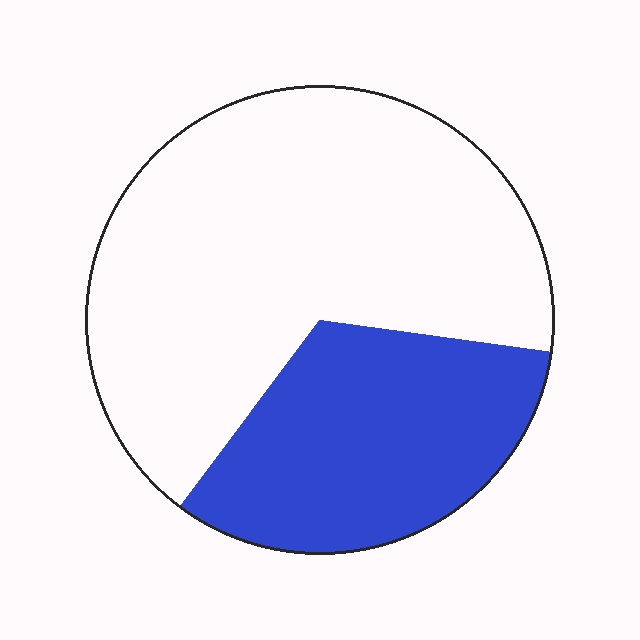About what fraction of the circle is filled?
About one third (1/3).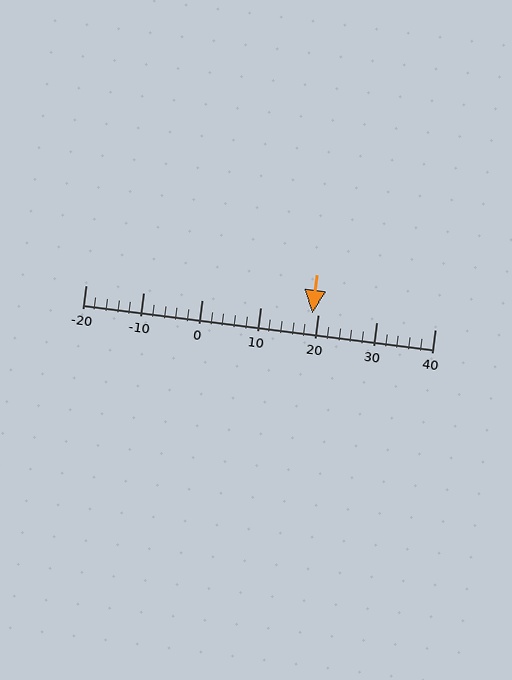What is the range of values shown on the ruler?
The ruler shows values from -20 to 40.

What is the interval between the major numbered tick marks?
The major tick marks are spaced 10 units apart.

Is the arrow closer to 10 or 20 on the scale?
The arrow is closer to 20.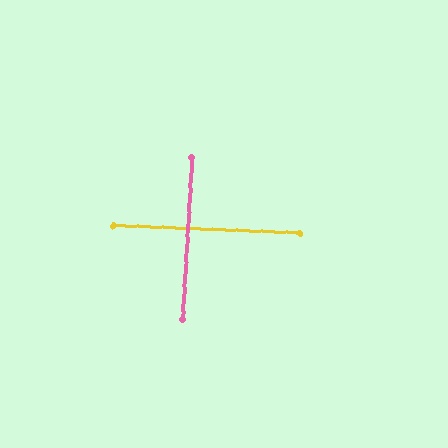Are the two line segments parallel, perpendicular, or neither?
Perpendicular — they meet at approximately 89°.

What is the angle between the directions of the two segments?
Approximately 89 degrees.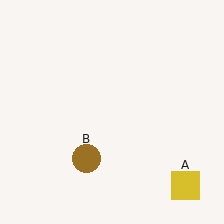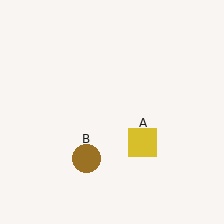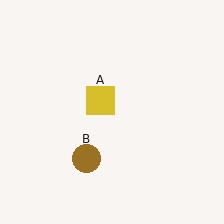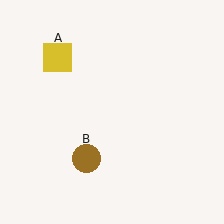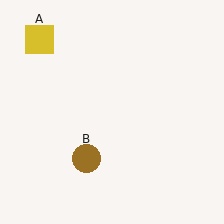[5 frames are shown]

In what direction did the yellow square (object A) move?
The yellow square (object A) moved up and to the left.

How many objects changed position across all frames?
1 object changed position: yellow square (object A).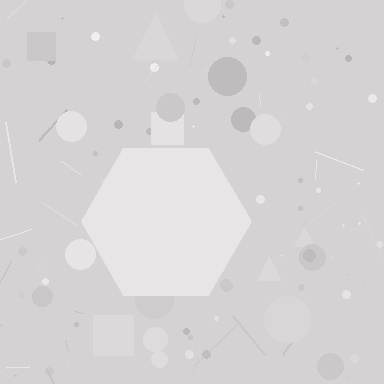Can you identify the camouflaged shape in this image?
The camouflaged shape is a hexagon.